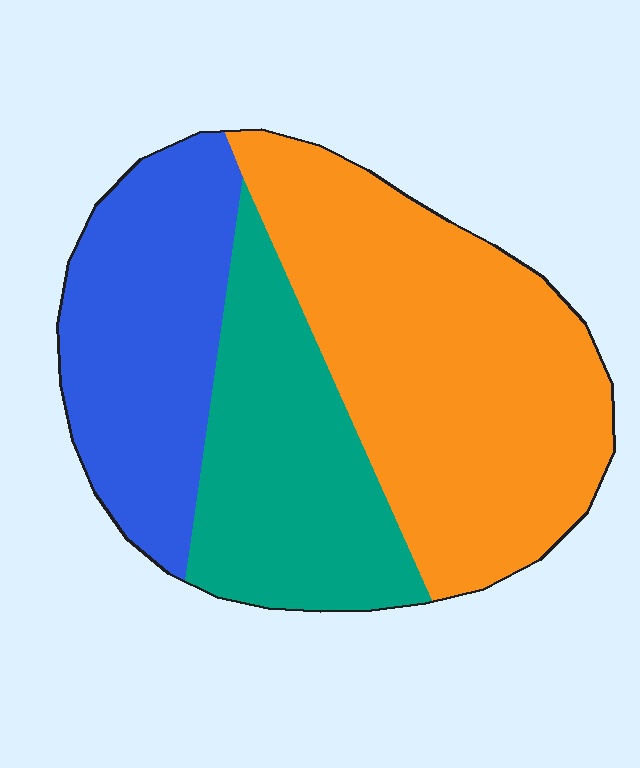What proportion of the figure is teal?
Teal covers 26% of the figure.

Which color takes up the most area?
Orange, at roughly 45%.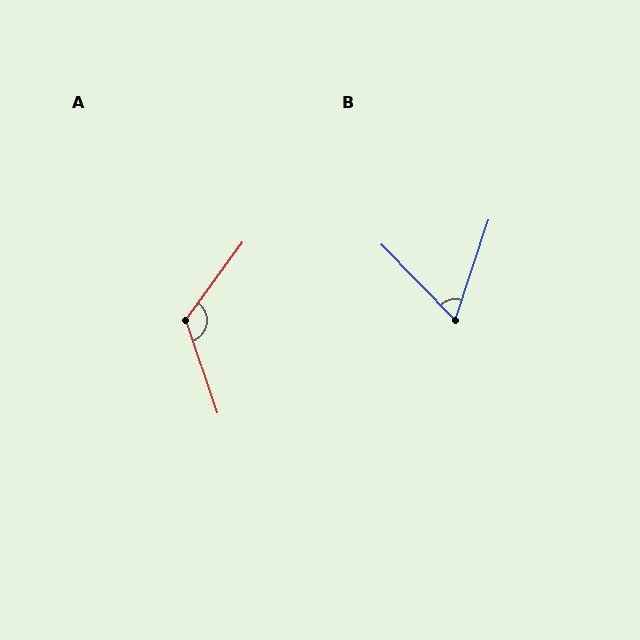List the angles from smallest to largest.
B (63°), A (125°).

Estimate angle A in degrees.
Approximately 125 degrees.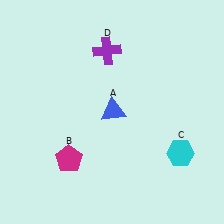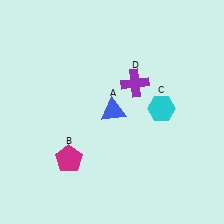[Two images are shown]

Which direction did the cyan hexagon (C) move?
The cyan hexagon (C) moved up.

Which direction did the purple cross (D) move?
The purple cross (D) moved down.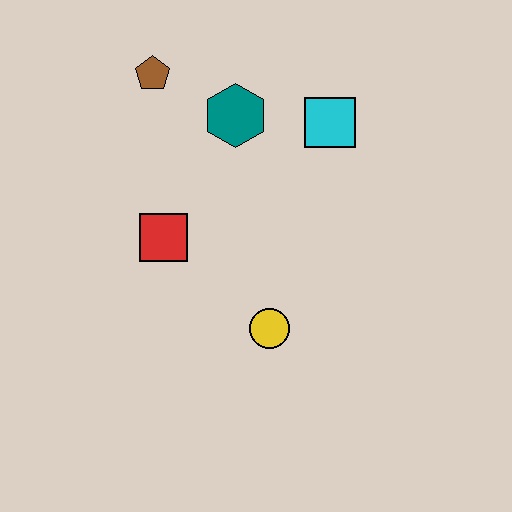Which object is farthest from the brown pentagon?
The yellow circle is farthest from the brown pentagon.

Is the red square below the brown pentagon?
Yes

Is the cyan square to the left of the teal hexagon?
No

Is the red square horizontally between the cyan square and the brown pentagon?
Yes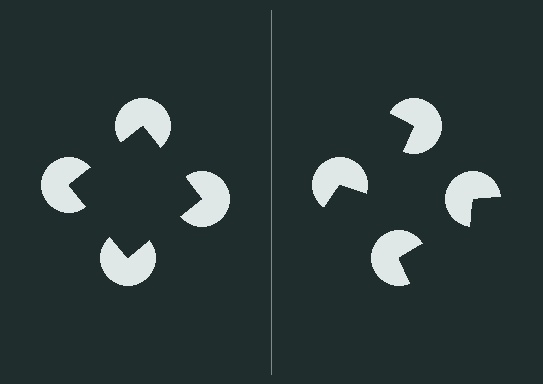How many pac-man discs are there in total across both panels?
8 — 4 on each side.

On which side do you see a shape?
An illusory square appears on the left side. On the right side the wedge cuts are rotated, so no coherent shape forms.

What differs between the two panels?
The pac-man discs are positioned identically on both sides; only the wedge orientations differ. On the left they align to a square; on the right they are misaligned.